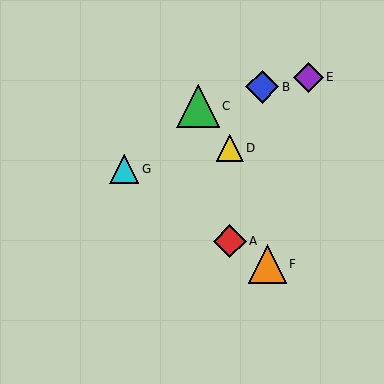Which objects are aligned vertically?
Objects A, D are aligned vertically.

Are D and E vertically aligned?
No, D is at x≈230 and E is at x≈308.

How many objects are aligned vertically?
2 objects (A, D) are aligned vertically.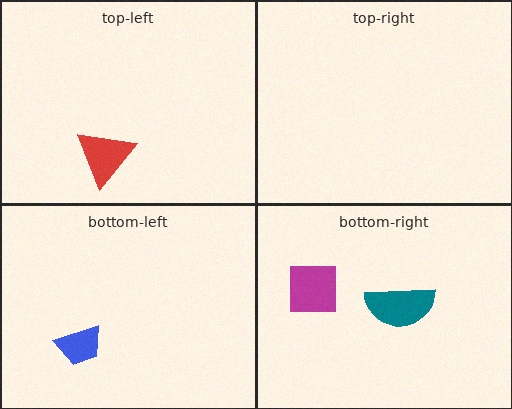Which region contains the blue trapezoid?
The bottom-left region.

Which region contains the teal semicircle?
The bottom-right region.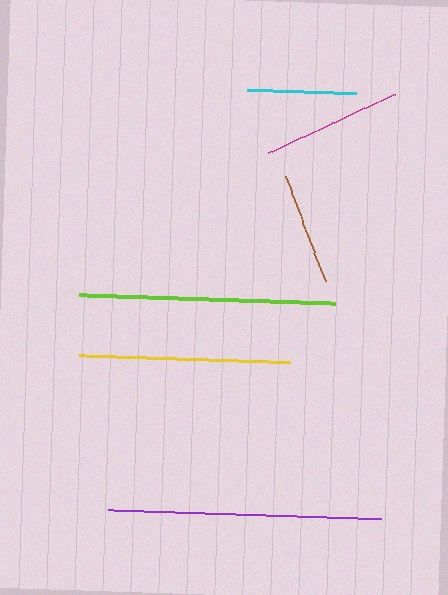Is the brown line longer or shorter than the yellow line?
The yellow line is longer than the brown line.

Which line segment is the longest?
The purple line is the longest at approximately 274 pixels.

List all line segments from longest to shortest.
From longest to shortest: purple, lime, yellow, magenta, brown, cyan.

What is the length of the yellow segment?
The yellow segment is approximately 211 pixels long.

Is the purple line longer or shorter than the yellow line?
The purple line is longer than the yellow line.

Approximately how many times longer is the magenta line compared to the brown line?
The magenta line is approximately 1.2 times the length of the brown line.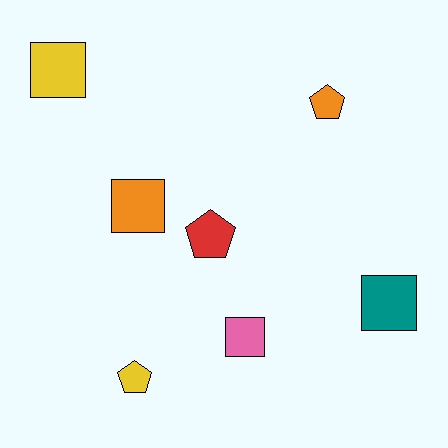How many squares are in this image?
There are 4 squares.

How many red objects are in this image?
There is 1 red object.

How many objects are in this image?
There are 7 objects.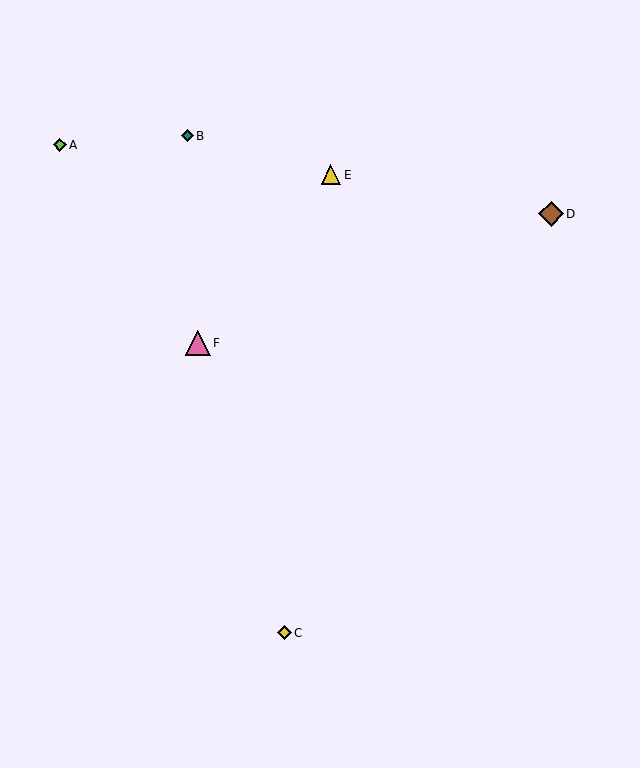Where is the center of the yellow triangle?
The center of the yellow triangle is at (331, 175).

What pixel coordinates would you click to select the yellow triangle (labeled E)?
Click at (331, 175) to select the yellow triangle E.